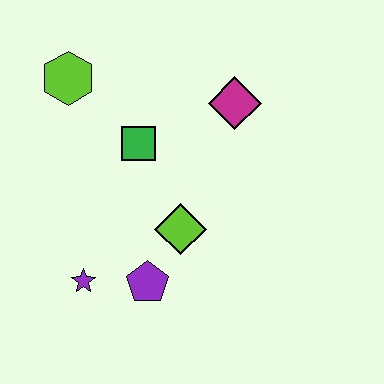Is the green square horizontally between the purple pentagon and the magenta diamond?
No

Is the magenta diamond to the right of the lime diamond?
Yes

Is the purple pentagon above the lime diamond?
No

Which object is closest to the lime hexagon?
The green square is closest to the lime hexagon.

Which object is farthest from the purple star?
The magenta diamond is farthest from the purple star.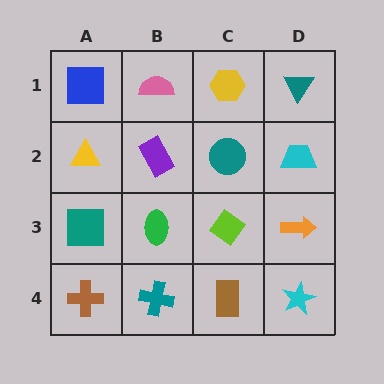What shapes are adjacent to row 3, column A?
A yellow triangle (row 2, column A), a brown cross (row 4, column A), a green ellipse (row 3, column B).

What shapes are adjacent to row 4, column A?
A teal square (row 3, column A), a teal cross (row 4, column B).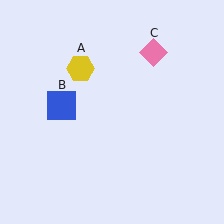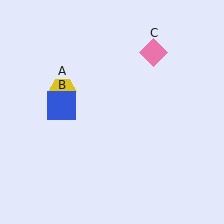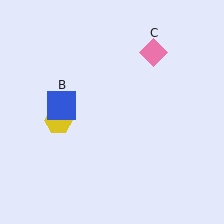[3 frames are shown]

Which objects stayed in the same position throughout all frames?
Blue square (object B) and pink diamond (object C) remained stationary.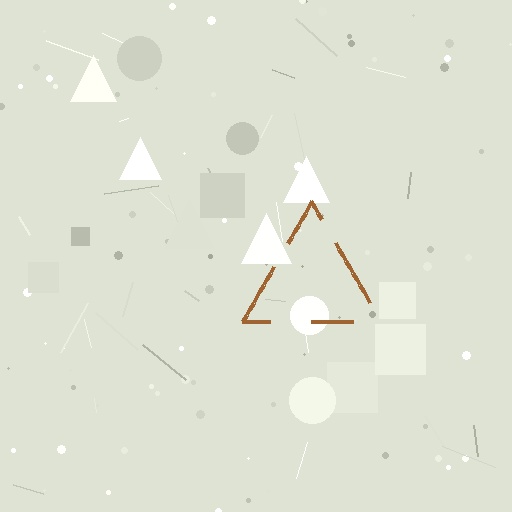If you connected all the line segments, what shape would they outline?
They would outline a triangle.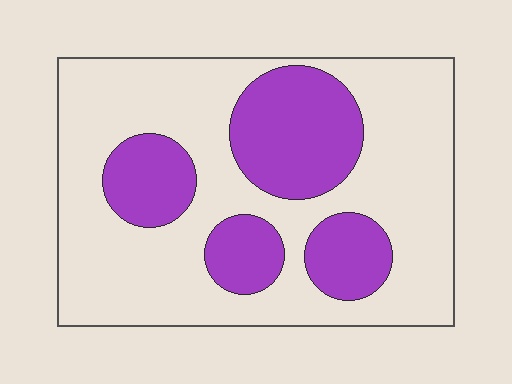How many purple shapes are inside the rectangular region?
4.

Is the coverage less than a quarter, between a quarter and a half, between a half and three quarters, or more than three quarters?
Between a quarter and a half.